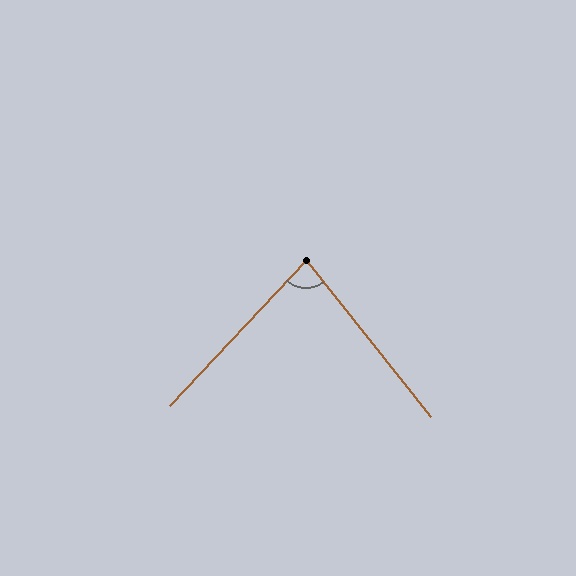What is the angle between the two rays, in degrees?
Approximately 82 degrees.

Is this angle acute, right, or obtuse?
It is acute.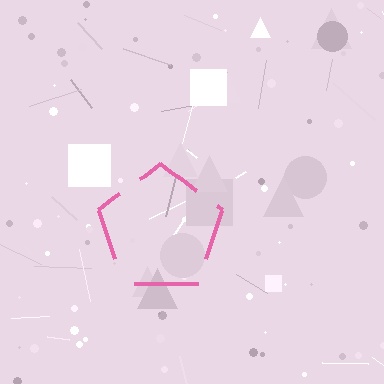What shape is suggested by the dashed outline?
The dashed outline suggests a pentagon.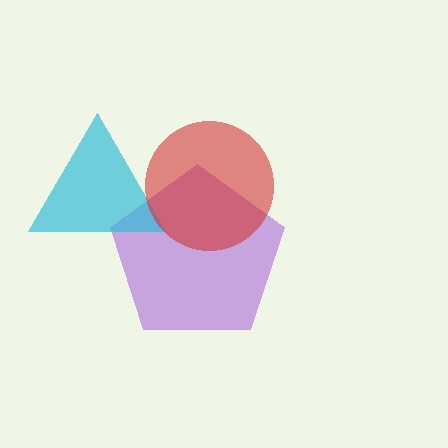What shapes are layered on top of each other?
The layered shapes are: a purple pentagon, a cyan triangle, a red circle.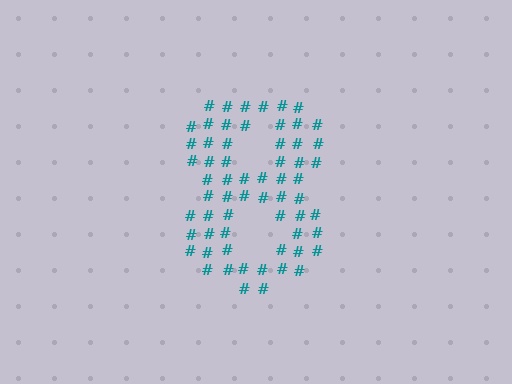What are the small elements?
The small elements are hash symbols.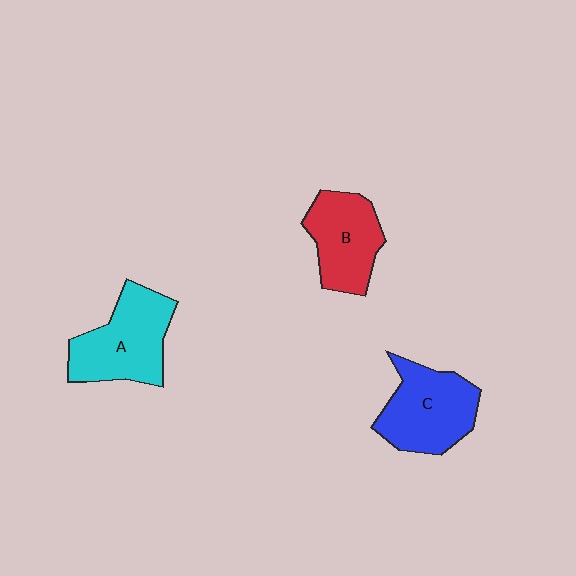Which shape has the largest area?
Shape A (cyan).